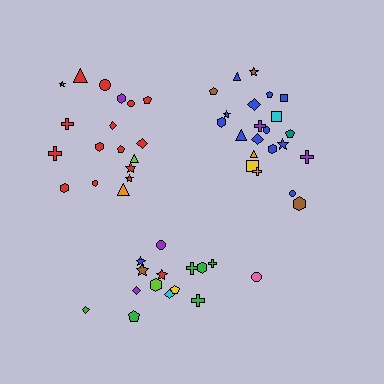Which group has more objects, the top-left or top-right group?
The top-right group.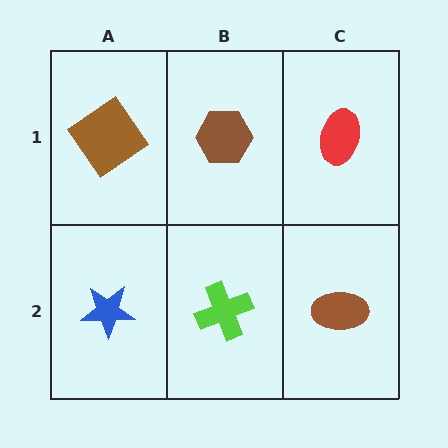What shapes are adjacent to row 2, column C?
A red ellipse (row 1, column C), a lime cross (row 2, column B).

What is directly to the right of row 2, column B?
A brown ellipse.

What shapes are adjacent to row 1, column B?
A lime cross (row 2, column B), a brown diamond (row 1, column A), a red ellipse (row 1, column C).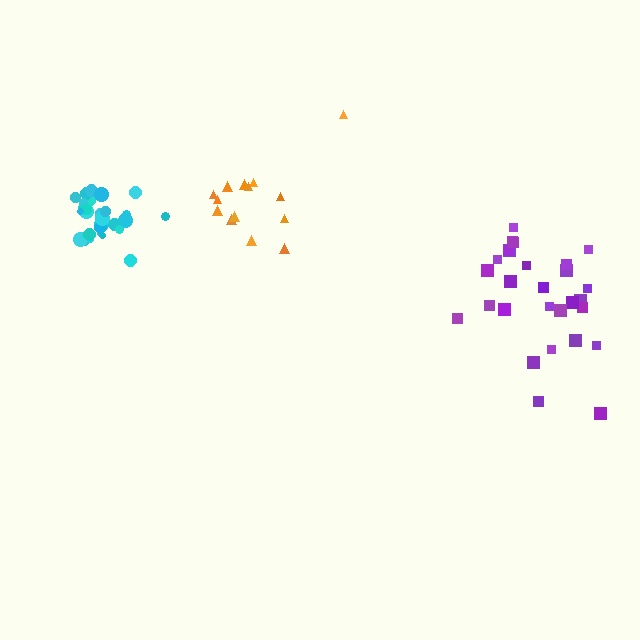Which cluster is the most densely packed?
Cyan.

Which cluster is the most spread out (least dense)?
Orange.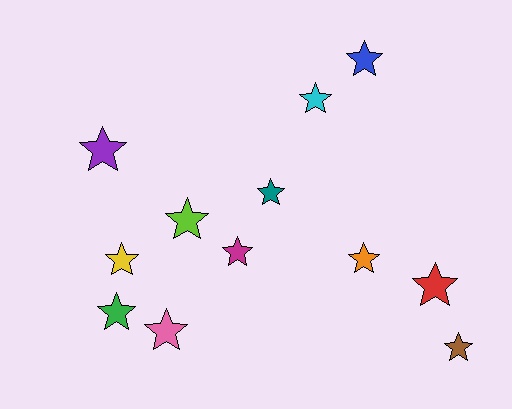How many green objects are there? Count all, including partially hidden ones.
There is 1 green object.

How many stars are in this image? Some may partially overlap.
There are 12 stars.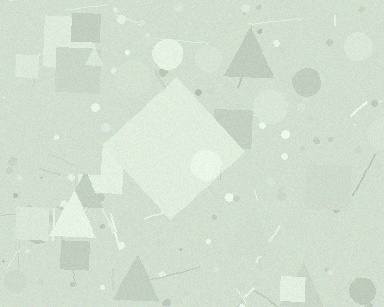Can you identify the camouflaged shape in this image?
The camouflaged shape is a diamond.